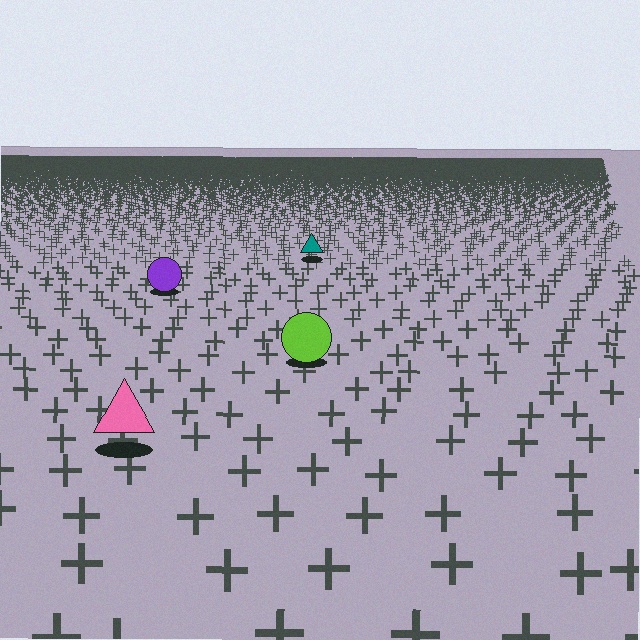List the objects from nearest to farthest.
From nearest to farthest: the pink triangle, the lime circle, the purple circle, the teal triangle.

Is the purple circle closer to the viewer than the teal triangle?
Yes. The purple circle is closer — you can tell from the texture gradient: the ground texture is coarser near it.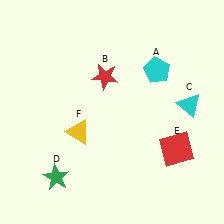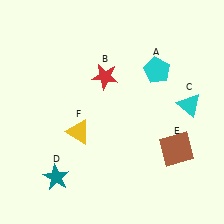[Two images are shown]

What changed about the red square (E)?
In Image 1, E is red. In Image 2, it changed to brown.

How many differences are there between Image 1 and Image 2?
There are 2 differences between the two images.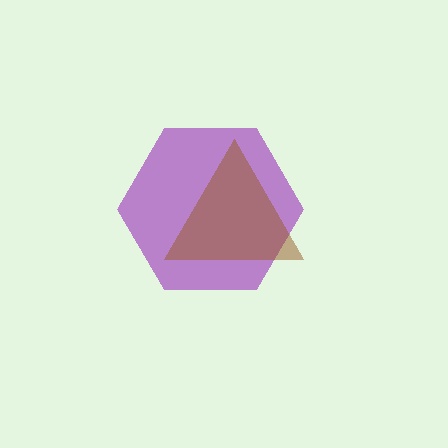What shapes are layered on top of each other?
The layered shapes are: a purple hexagon, a brown triangle.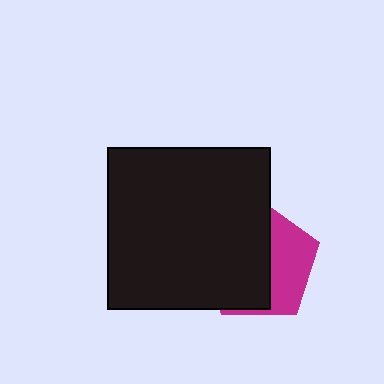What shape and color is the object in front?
The object in front is a black square.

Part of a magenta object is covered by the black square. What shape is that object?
It is a pentagon.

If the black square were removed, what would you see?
You would see the complete magenta pentagon.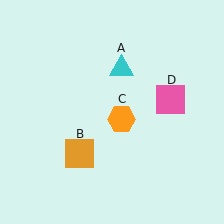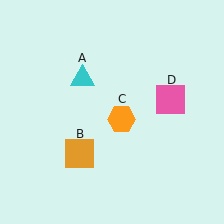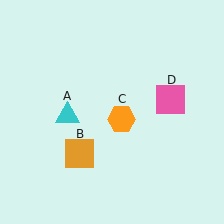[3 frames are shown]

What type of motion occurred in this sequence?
The cyan triangle (object A) rotated counterclockwise around the center of the scene.